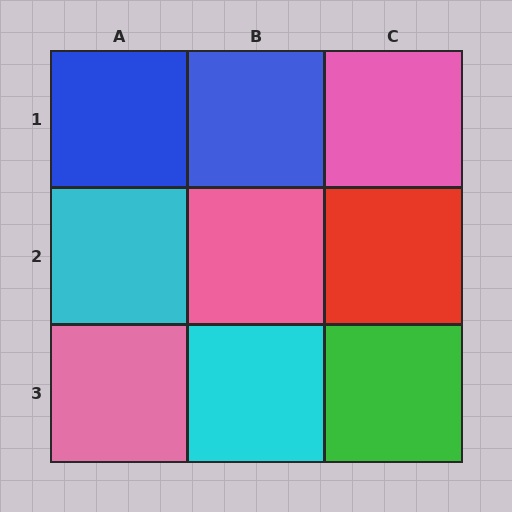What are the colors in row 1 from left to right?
Blue, blue, pink.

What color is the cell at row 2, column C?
Red.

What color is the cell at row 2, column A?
Cyan.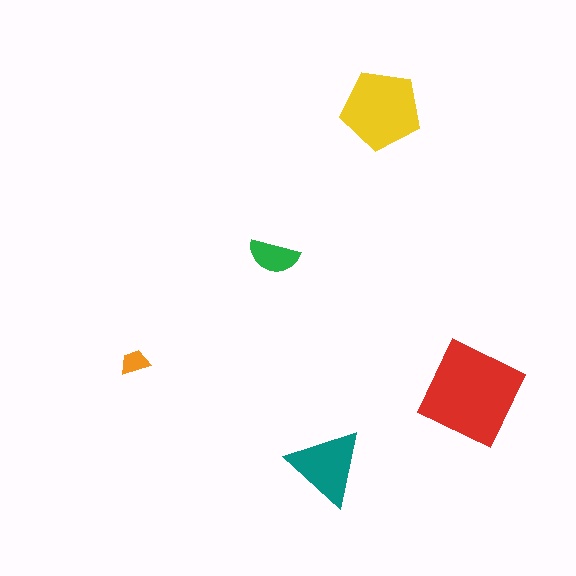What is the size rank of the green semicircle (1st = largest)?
4th.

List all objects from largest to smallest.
The red diamond, the yellow pentagon, the teal triangle, the green semicircle, the orange trapezoid.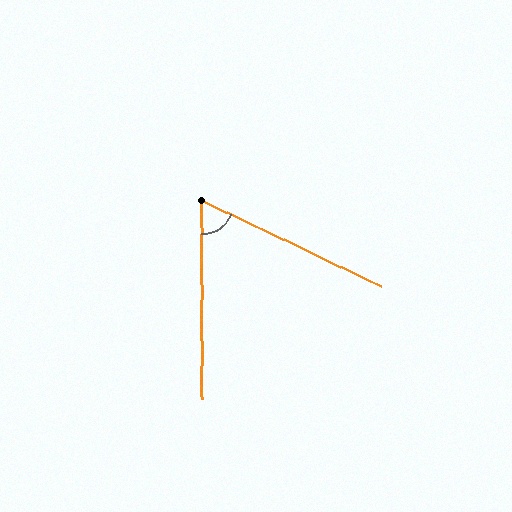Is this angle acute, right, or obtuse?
It is acute.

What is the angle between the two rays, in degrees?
Approximately 64 degrees.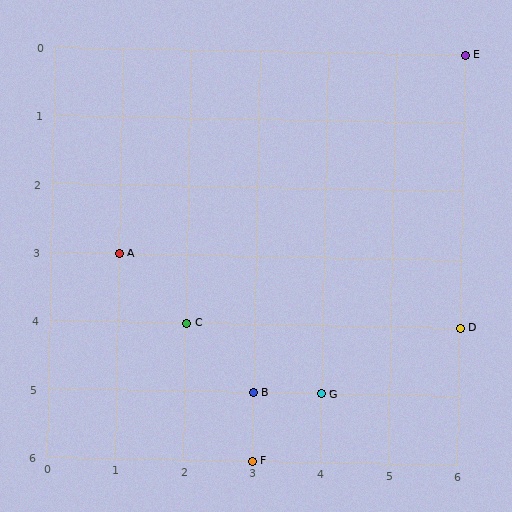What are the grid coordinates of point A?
Point A is at grid coordinates (1, 3).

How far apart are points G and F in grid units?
Points G and F are 1 column and 1 row apart (about 1.4 grid units diagonally).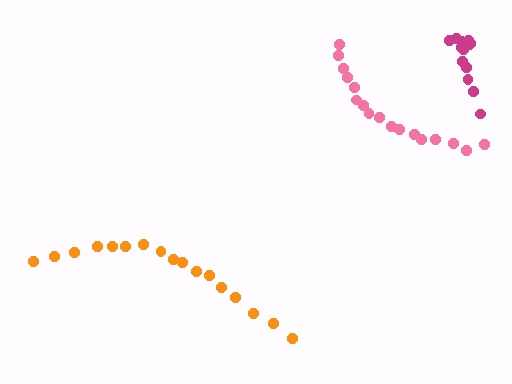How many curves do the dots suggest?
There are 3 distinct paths.